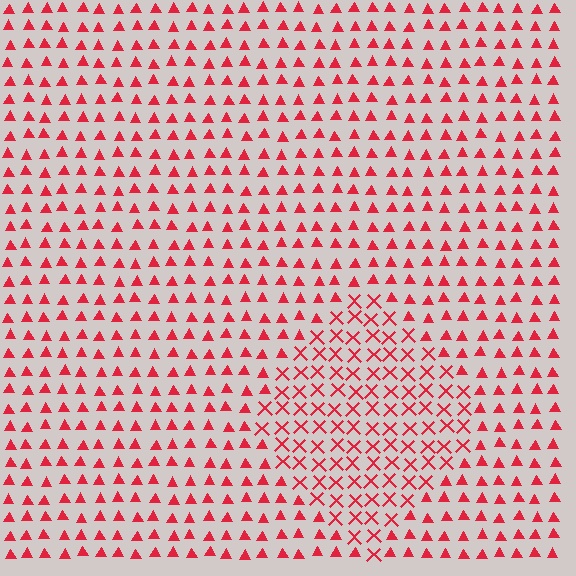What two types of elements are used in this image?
The image uses X marks inside the diamond region and triangles outside it.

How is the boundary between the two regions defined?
The boundary is defined by a change in element shape: X marks inside vs. triangles outside. All elements share the same color and spacing.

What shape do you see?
I see a diamond.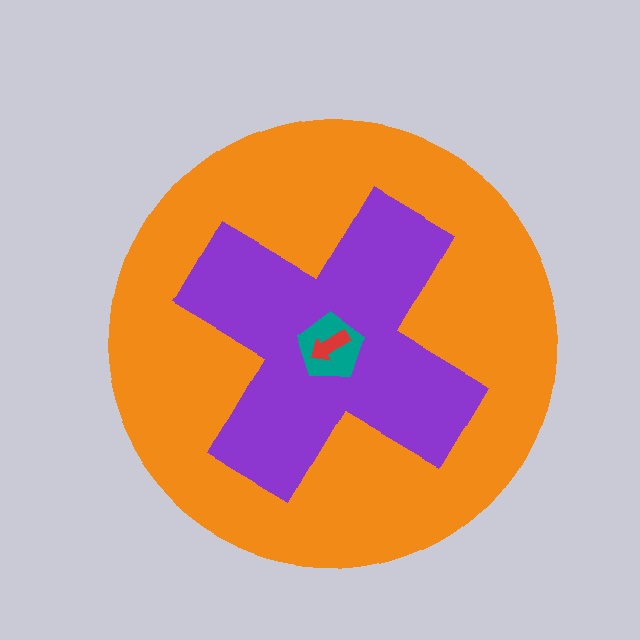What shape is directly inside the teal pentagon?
The red arrow.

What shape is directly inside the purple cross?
The teal pentagon.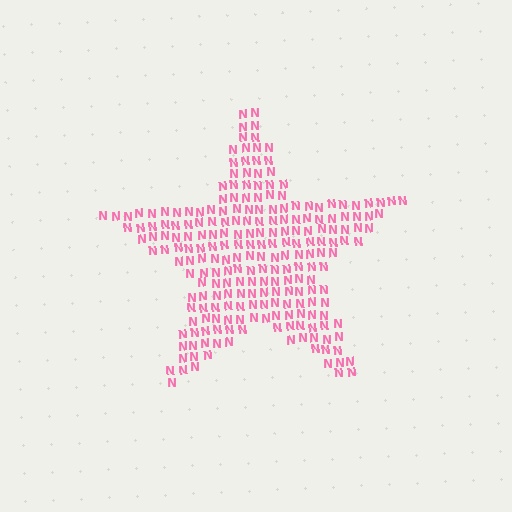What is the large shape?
The large shape is a star.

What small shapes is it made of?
It is made of small letter N's.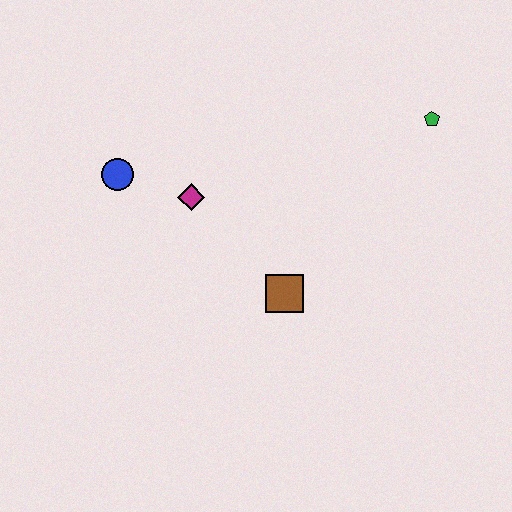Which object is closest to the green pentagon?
The brown square is closest to the green pentagon.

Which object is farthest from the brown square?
The green pentagon is farthest from the brown square.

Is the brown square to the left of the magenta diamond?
No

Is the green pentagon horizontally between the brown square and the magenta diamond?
No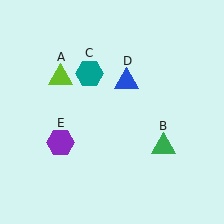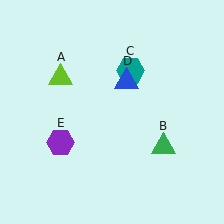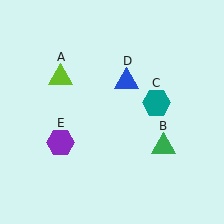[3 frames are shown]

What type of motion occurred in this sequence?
The teal hexagon (object C) rotated clockwise around the center of the scene.